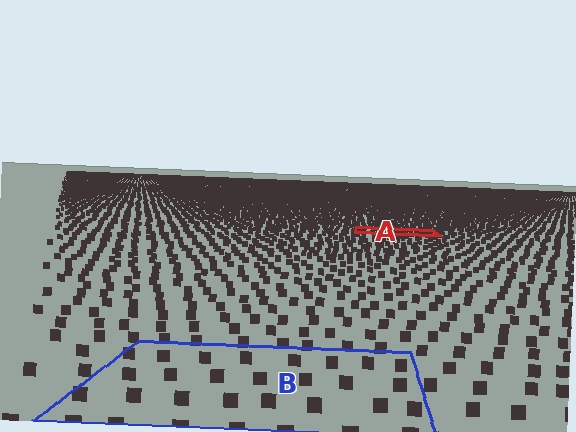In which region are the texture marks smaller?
The texture marks are smaller in region A, because it is farther away.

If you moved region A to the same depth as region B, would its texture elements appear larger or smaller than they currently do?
They would appear larger. At a closer depth, the same texture elements are projected at a bigger on-screen size.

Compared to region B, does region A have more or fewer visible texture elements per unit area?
Region A has more texture elements per unit area — they are packed more densely because it is farther away.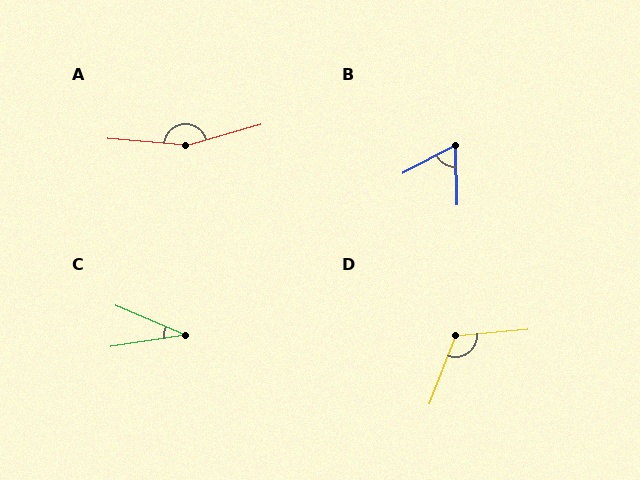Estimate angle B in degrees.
Approximately 64 degrees.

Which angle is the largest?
A, at approximately 159 degrees.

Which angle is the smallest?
C, at approximately 32 degrees.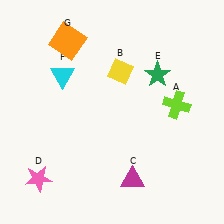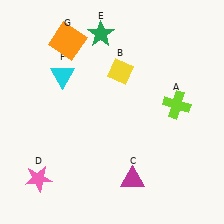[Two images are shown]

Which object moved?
The green star (E) moved left.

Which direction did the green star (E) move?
The green star (E) moved left.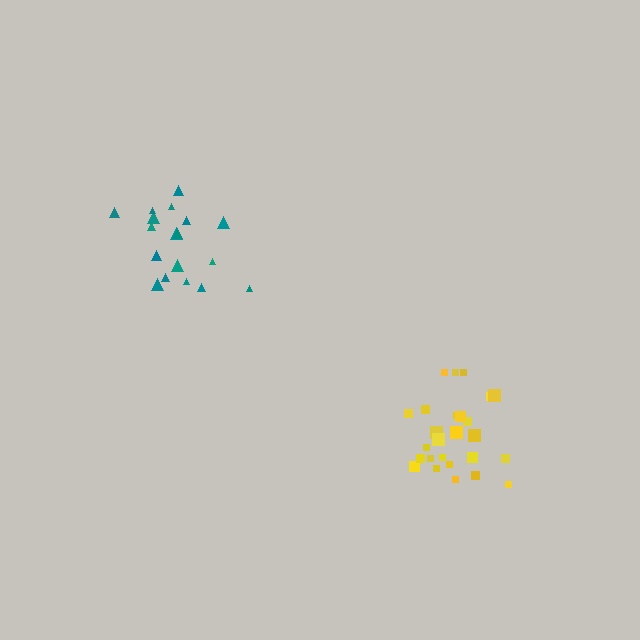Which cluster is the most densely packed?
Yellow.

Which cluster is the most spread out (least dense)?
Teal.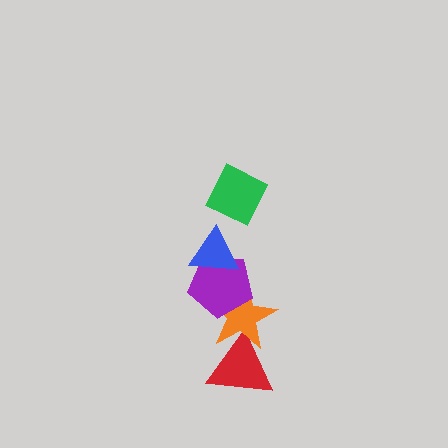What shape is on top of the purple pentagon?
The blue triangle is on top of the purple pentagon.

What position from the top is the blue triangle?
The blue triangle is 2nd from the top.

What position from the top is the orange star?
The orange star is 4th from the top.